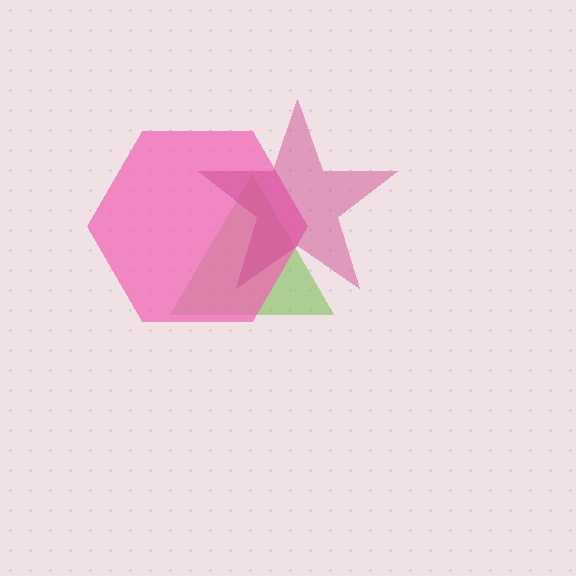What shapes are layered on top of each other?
The layered shapes are: a lime triangle, a pink hexagon, a magenta star.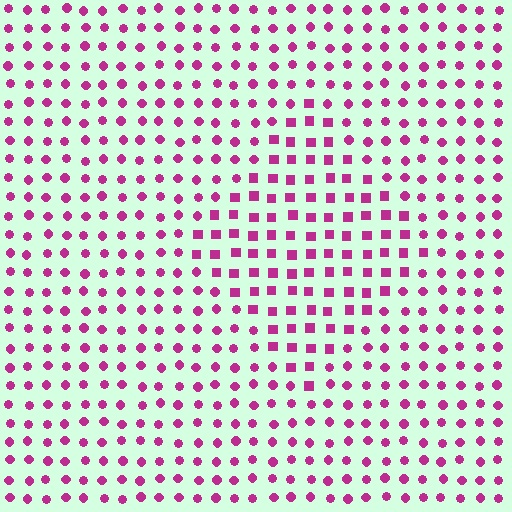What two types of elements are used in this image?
The image uses squares inside the diamond region and circles outside it.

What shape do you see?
I see a diamond.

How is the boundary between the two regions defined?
The boundary is defined by a change in element shape: squares inside vs. circles outside. All elements share the same color and spacing.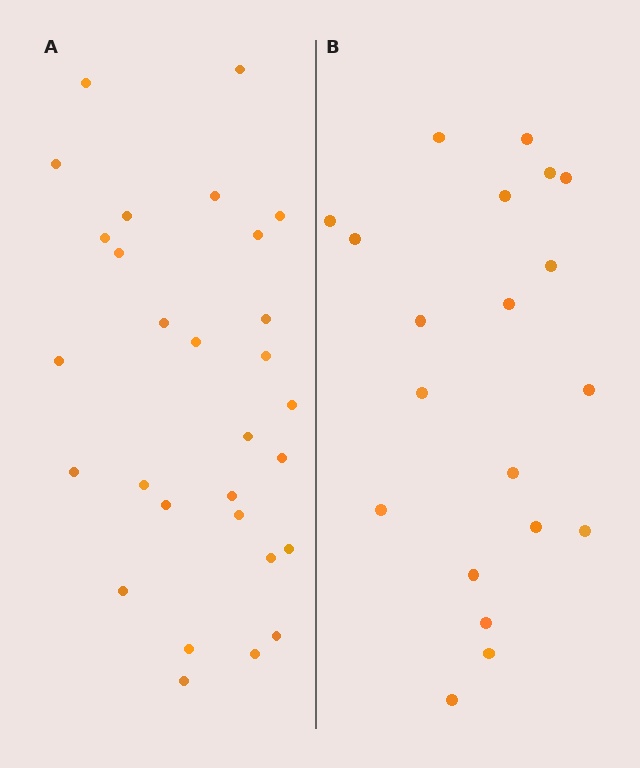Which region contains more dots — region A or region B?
Region A (the left region) has more dots.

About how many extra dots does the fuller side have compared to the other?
Region A has roughly 8 or so more dots than region B.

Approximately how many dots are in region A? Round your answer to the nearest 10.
About 30 dots. (The exact count is 29, which rounds to 30.)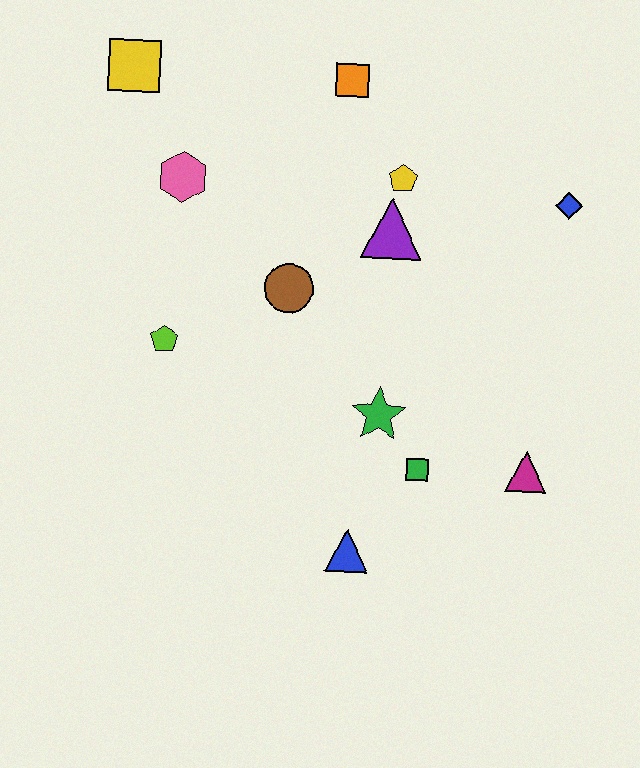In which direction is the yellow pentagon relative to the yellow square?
The yellow pentagon is to the right of the yellow square.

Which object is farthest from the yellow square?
The magenta triangle is farthest from the yellow square.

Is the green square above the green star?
No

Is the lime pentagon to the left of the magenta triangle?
Yes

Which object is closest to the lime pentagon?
The brown circle is closest to the lime pentagon.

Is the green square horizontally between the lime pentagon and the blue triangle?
No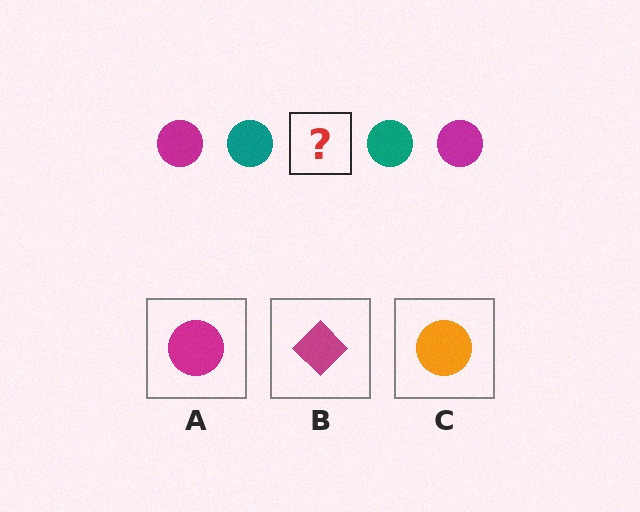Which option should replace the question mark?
Option A.